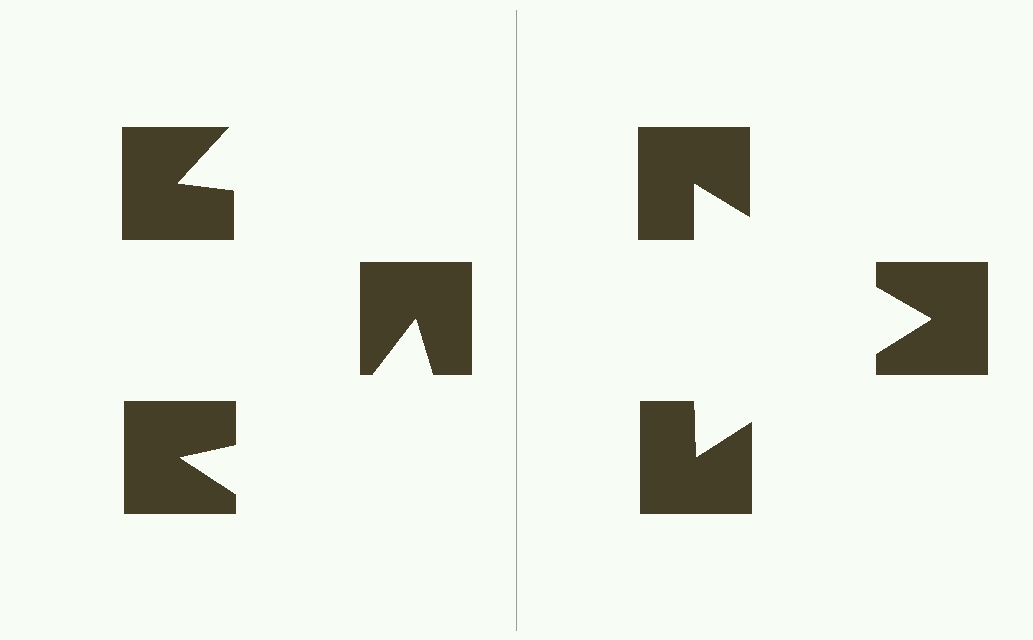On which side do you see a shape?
An illusory triangle appears on the right side. On the left side the wedge cuts are rotated, so no coherent shape forms.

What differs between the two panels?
The notched squares are positioned identically on both sides; only the wedge orientations differ. On the right they align to a triangle; on the left they are misaligned.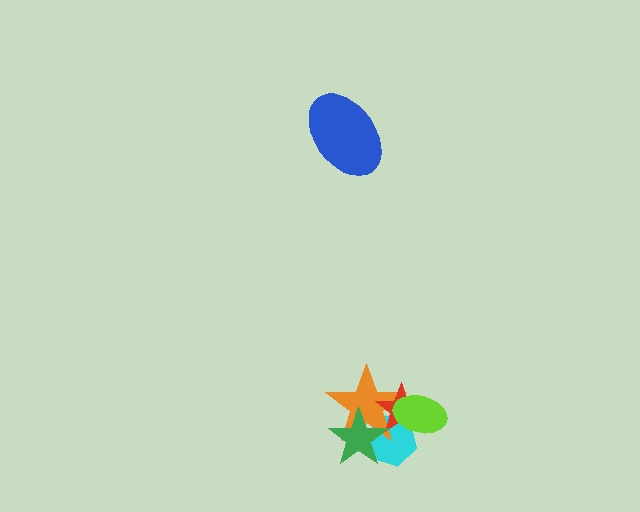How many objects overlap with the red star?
4 objects overlap with the red star.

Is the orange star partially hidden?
Yes, it is partially covered by another shape.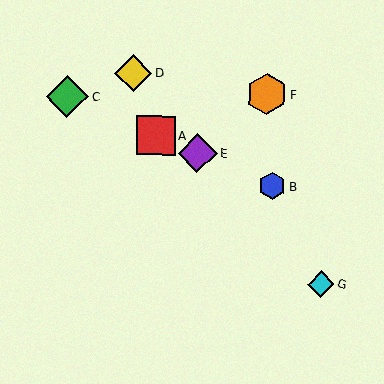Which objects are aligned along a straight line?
Objects A, B, C, E are aligned along a straight line.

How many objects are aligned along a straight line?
4 objects (A, B, C, E) are aligned along a straight line.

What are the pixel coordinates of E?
Object E is at (197, 153).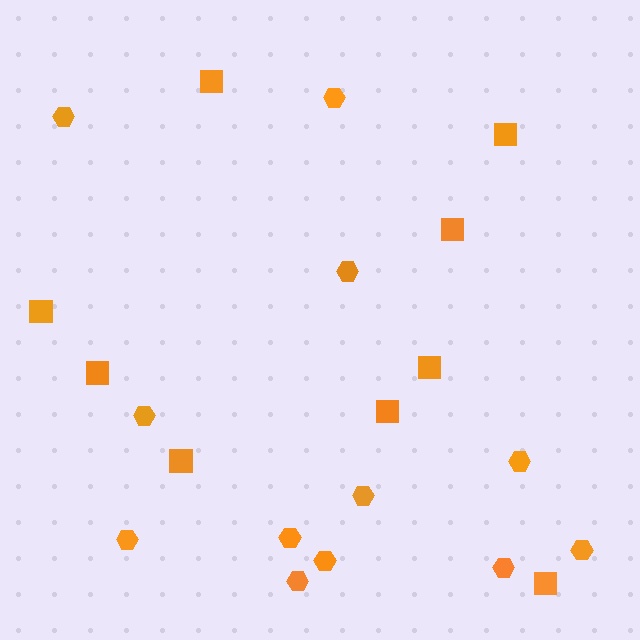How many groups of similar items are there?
There are 2 groups: one group of hexagons (12) and one group of squares (9).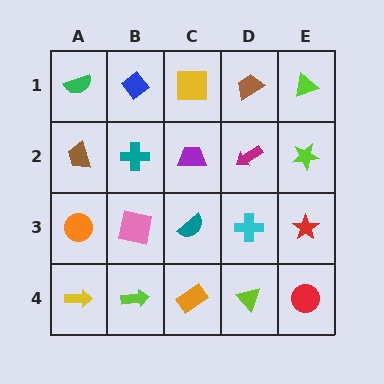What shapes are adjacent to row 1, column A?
A brown trapezoid (row 2, column A), a blue diamond (row 1, column B).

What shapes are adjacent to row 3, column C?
A purple trapezoid (row 2, column C), an orange rectangle (row 4, column C), a pink square (row 3, column B), a cyan cross (row 3, column D).